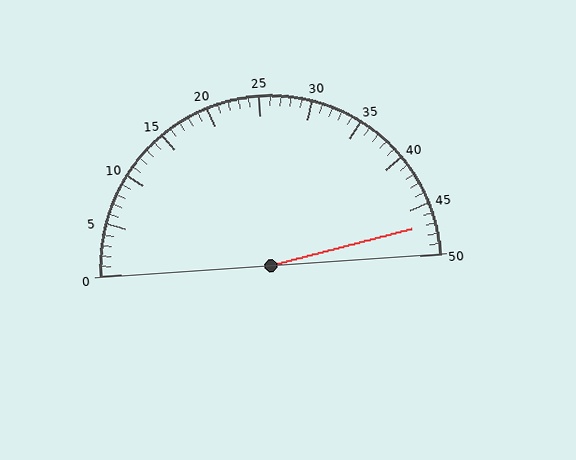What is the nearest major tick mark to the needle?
The nearest major tick mark is 45.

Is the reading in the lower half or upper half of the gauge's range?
The reading is in the upper half of the range (0 to 50).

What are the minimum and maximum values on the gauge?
The gauge ranges from 0 to 50.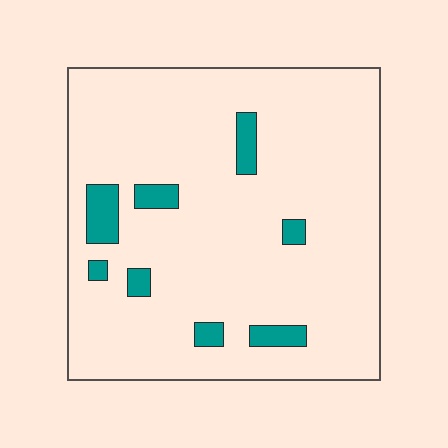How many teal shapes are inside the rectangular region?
8.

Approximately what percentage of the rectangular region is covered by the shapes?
Approximately 10%.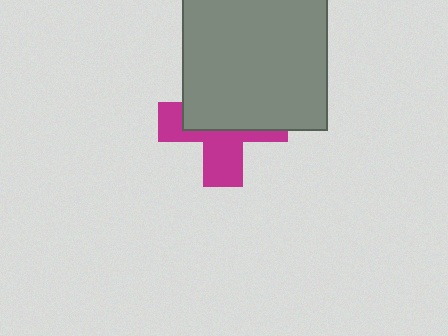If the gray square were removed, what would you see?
You would see the complete magenta cross.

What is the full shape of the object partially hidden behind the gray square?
The partially hidden object is a magenta cross.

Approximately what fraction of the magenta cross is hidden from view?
Roughly 56% of the magenta cross is hidden behind the gray square.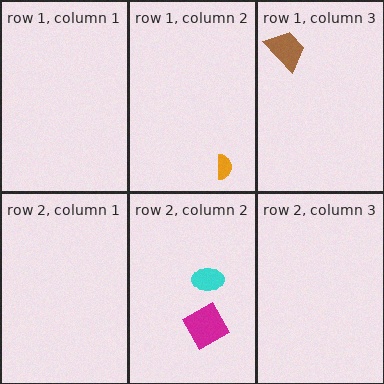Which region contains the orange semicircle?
The row 1, column 2 region.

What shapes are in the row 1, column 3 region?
The brown trapezoid.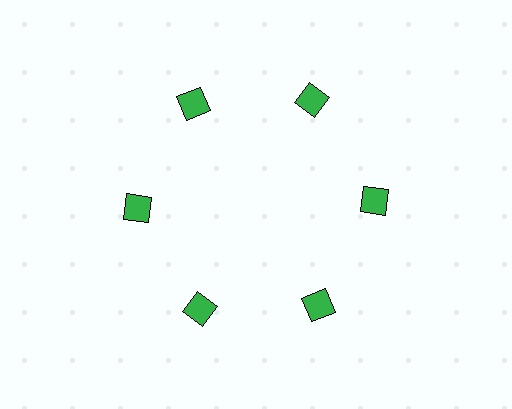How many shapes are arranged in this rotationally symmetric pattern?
There are 6 shapes, arranged in 6 groups of 1.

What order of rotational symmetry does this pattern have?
This pattern has 6-fold rotational symmetry.